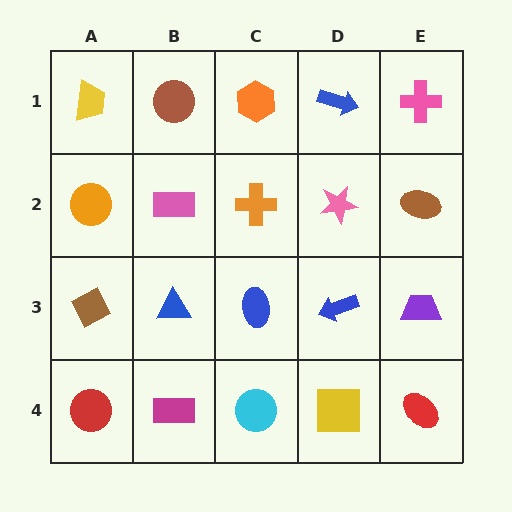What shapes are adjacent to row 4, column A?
A brown diamond (row 3, column A), a magenta rectangle (row 4, column B).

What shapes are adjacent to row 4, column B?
A blue triangle (row 3, column B), a red circle (row 4, column A), a cyan circle (row 4, column C).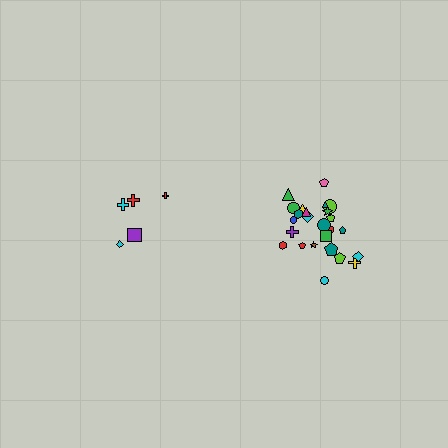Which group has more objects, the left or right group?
The right group.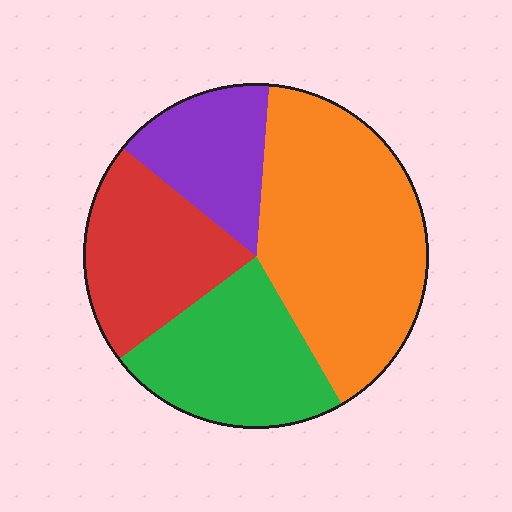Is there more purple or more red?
Red.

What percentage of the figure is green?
Green covers around 25% of the figure.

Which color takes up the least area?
Purple, at roughly 15%.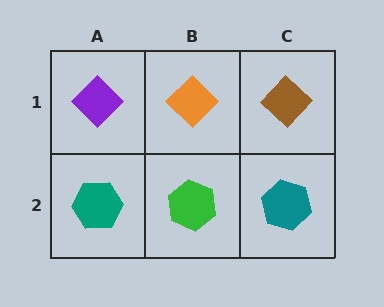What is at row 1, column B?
An orange diamond.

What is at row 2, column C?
A teal hexagon.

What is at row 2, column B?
A green hexagon.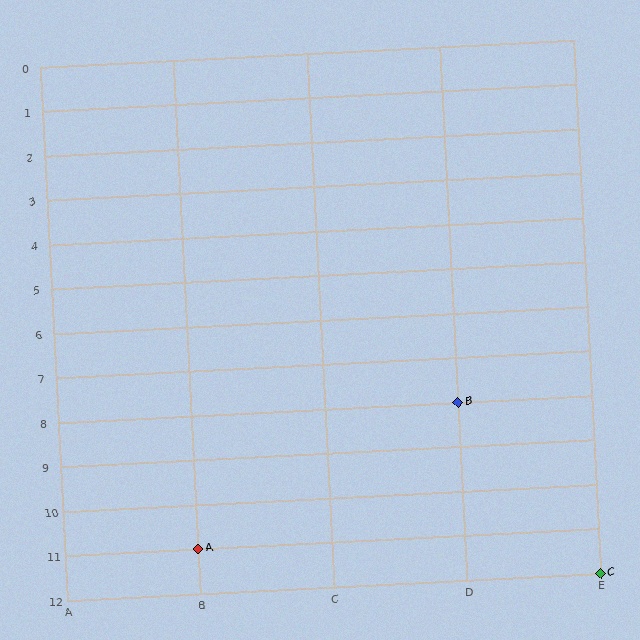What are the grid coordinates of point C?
Point C is at grid coordinates (E, 12).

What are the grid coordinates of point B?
Point B is at grid coordinates (D, 8).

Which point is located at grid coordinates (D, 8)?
Point B is at (D, 8).